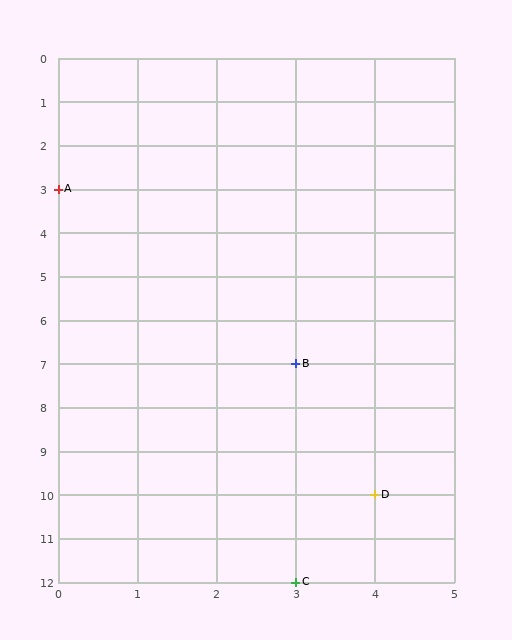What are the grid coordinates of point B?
Point B is at grid coordinates (3, 7).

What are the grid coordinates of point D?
Point D is at grid coordinates (4, 10).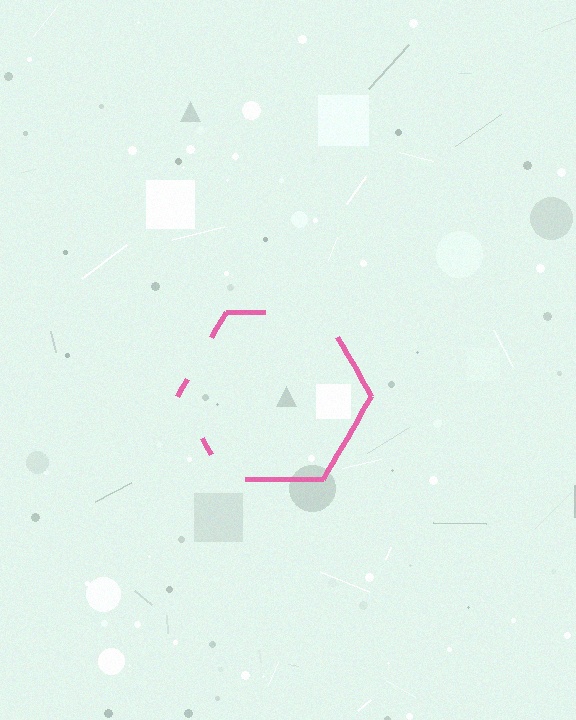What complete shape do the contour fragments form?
The contour fragments form a hexagon.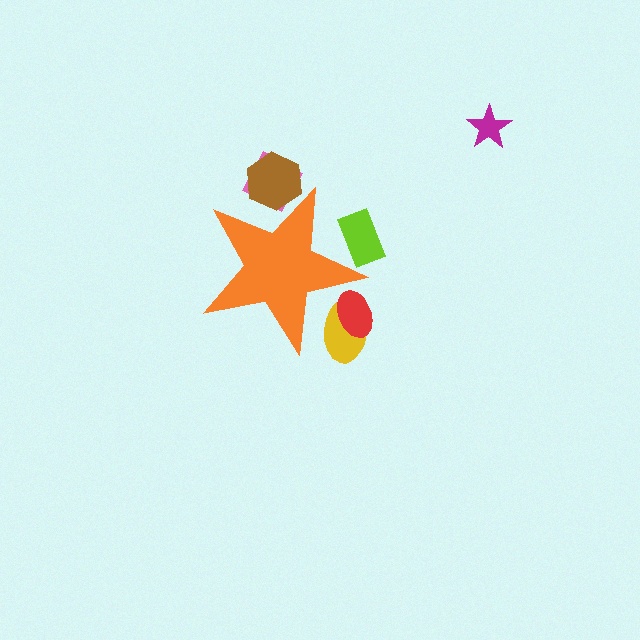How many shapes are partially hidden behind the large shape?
5 shapes are partially hidden.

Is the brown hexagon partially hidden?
Yes, the brown hexagon is partially hidden behind the orange star.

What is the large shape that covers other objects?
An orange star.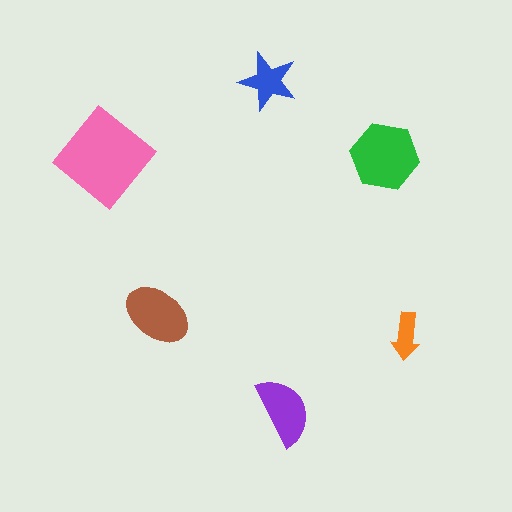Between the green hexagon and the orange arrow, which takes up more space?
The green hexagon.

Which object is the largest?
The pink diamond.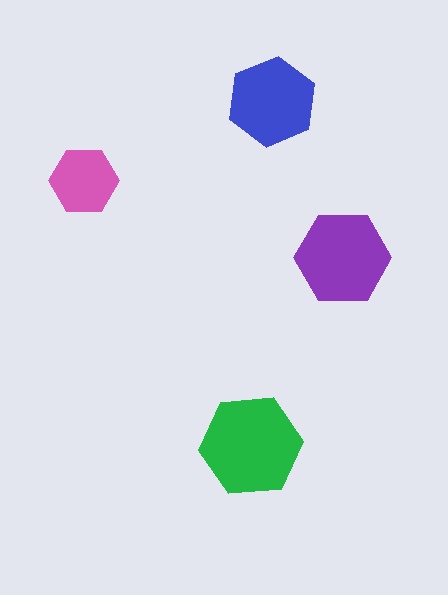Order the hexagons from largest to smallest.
the green one, the purple one, the blue one, the pink one.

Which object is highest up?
The blue hexagon is topmost.